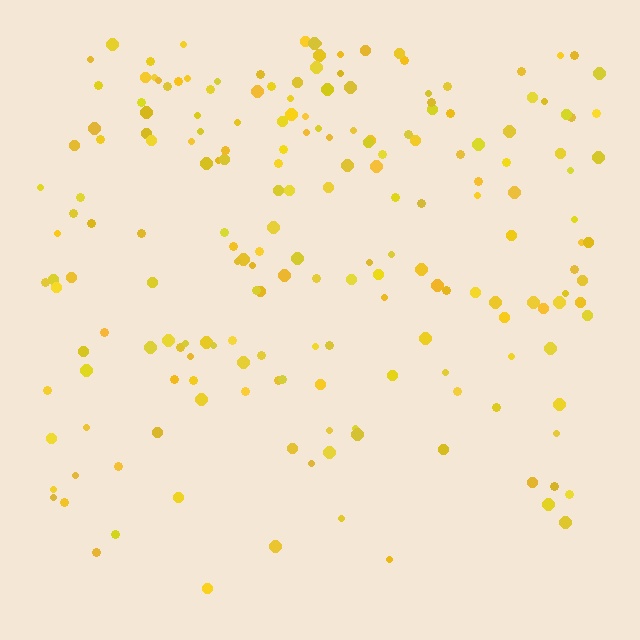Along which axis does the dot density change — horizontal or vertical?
Vertical.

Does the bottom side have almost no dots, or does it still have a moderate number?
Still a moderate number, just noticeably fewer than the top.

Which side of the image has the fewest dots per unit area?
The bottom.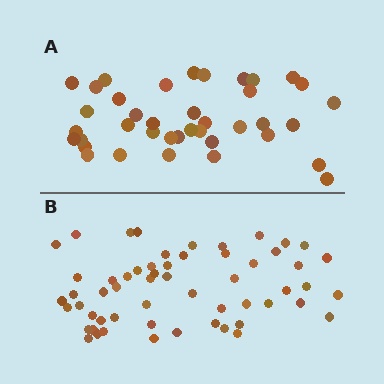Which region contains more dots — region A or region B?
Region B (the bottom region) has more dots.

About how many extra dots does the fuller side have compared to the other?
Region B has approximately 20 more dots than region A.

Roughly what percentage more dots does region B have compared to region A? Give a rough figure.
About 45% more.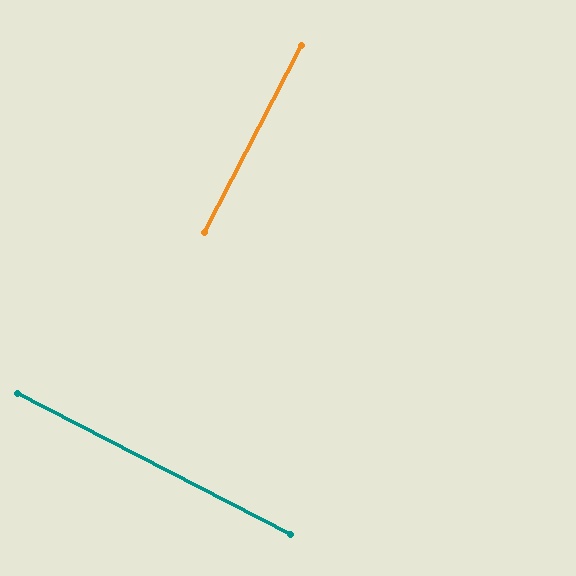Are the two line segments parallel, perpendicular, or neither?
Perpendicular — they meet at approximately 90°.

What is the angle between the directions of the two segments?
Approximately 90 degrees.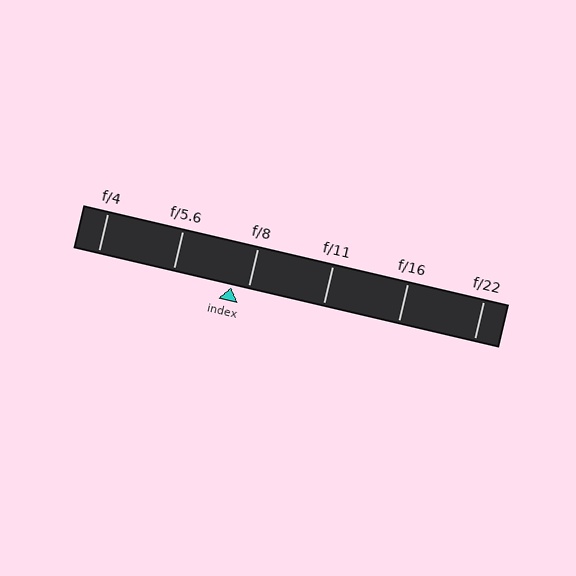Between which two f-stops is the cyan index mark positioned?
The index mark is between f/5.6 and f/8.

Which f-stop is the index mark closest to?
The index mark is closest to f/8.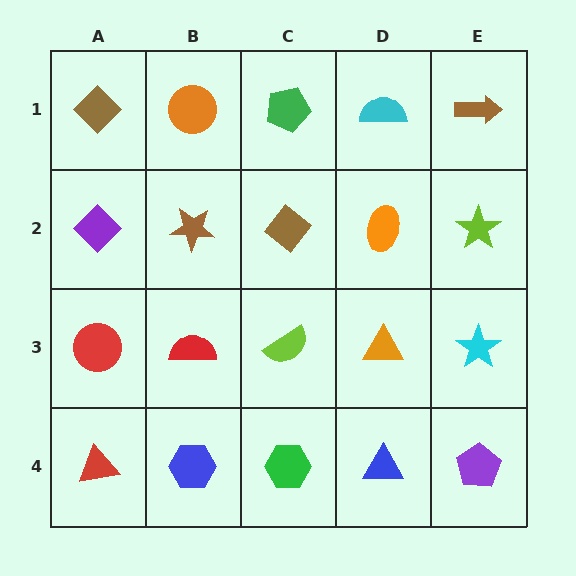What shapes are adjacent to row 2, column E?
A brown arrow (row 1, column E), a cyan star (row 3, column E), an orange ellipse (row 2, column D).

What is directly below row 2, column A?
A red circle.